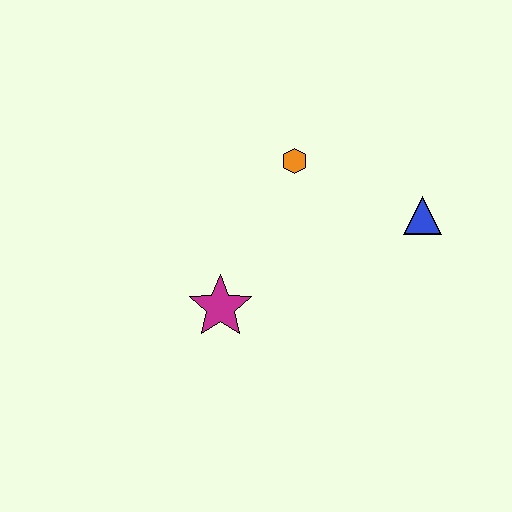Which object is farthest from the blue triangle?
The magenta star is farthest from the blue triangle.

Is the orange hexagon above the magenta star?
Yes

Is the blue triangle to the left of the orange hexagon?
No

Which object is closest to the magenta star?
The orange hexagon is closest to the magenta star.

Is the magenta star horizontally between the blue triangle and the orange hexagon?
No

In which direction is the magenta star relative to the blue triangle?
The magenta star is to the left of the blue triangle.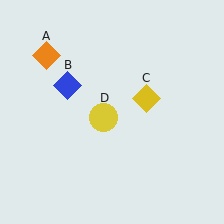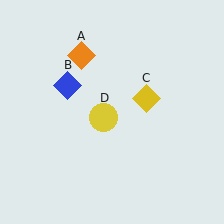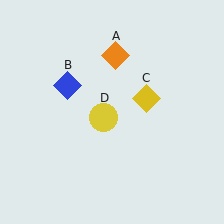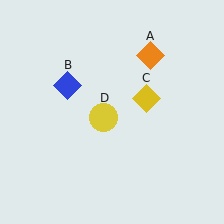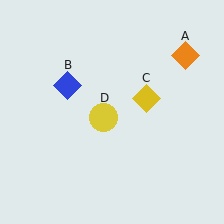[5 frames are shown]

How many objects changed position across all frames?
1 object changed position: orange diamond (object A).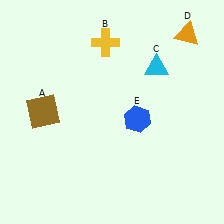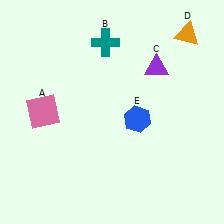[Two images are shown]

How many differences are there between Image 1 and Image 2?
There are 3 differences between the two images.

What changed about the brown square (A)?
In Image 1, A is brown. In Image 2, it changed to pink.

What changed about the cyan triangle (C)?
In Image 1, C is cyan. In Image 2, it changed to purple.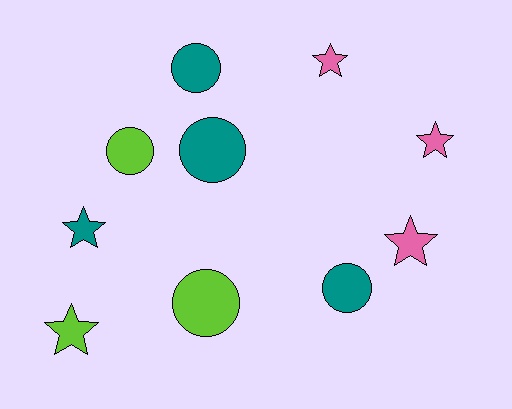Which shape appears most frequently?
Circle, with 5 objects.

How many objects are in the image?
There are 10 objects.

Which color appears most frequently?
Teal, with 4 objects.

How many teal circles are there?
There are 3 teal circles.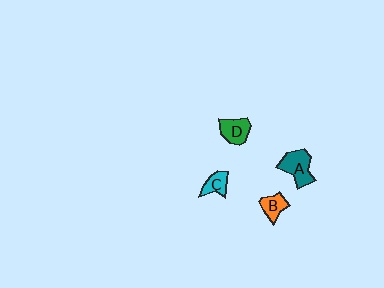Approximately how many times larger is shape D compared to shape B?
Approximately 1.2 times.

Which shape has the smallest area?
Shape C (cyan).